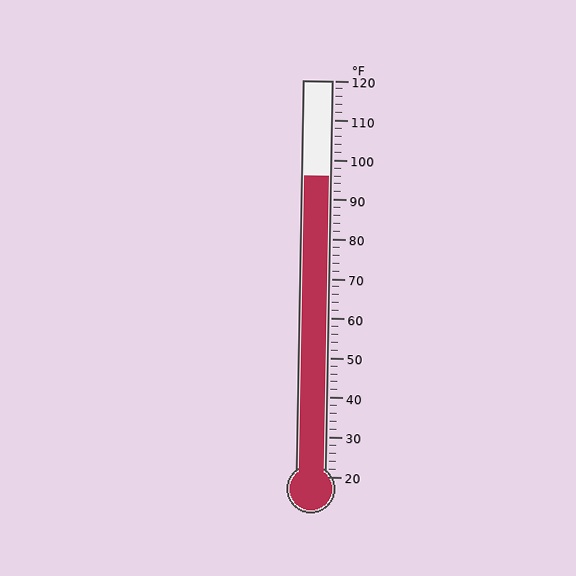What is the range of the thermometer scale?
The thermometer scale ranges from 20°F to 120°F.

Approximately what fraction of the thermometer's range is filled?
The thermometer is filled to approximately 75% of its range.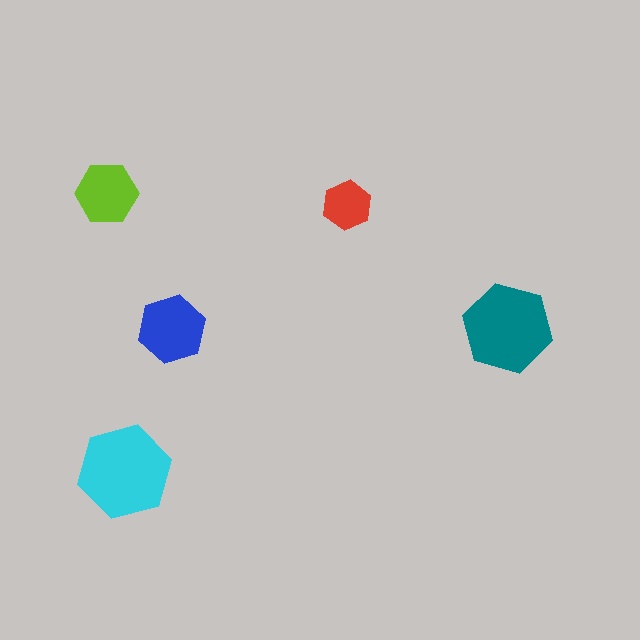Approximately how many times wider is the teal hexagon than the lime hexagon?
About 1.5 times wider.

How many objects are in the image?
There are 5 objects in the image.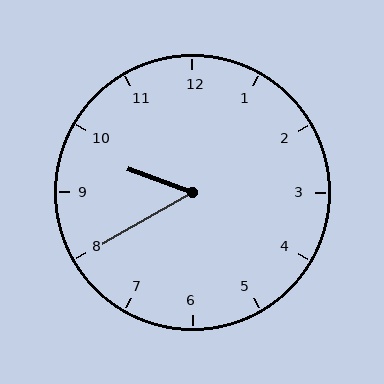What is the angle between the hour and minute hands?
Approximately 50 degrees.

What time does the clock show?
9:40.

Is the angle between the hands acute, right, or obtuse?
It is acute.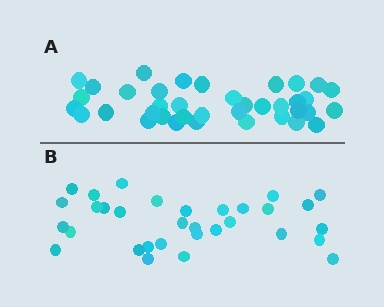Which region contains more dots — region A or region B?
Region A (the top region) has more dots.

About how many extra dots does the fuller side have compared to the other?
Region A has about 6 more dots than region B.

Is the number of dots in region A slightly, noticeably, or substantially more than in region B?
Region A has only slightly more — the two regions are fairly close. The ratio is roughly 1.2 to 1.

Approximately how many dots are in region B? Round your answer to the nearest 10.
About 30 dots. (The exact count is 32, which rounds to 30.)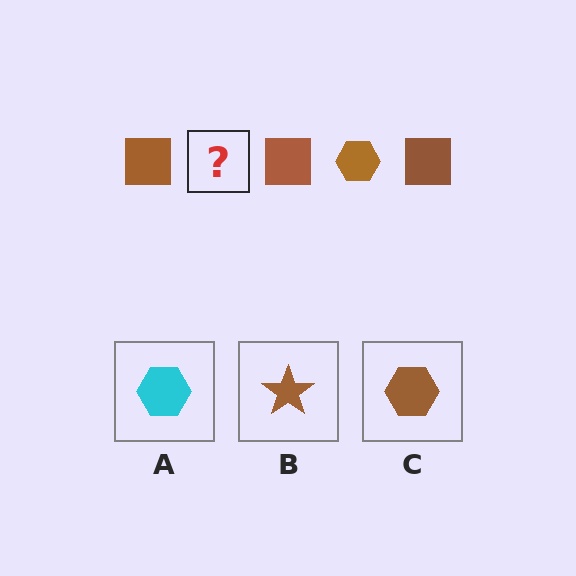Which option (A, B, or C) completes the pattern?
C.